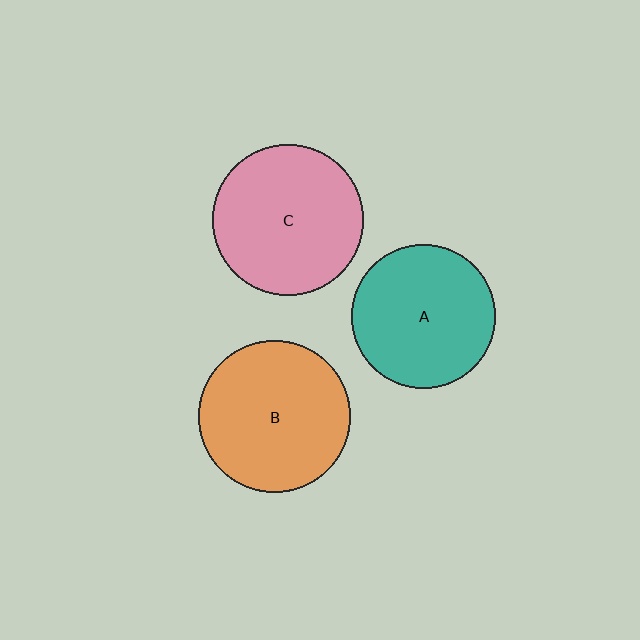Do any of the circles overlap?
No, none of the circles overlap.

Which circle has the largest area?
Circle B (orange).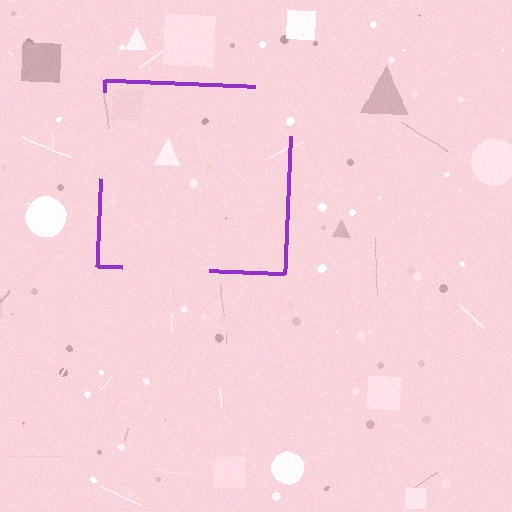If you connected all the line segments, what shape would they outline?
They would outline a square.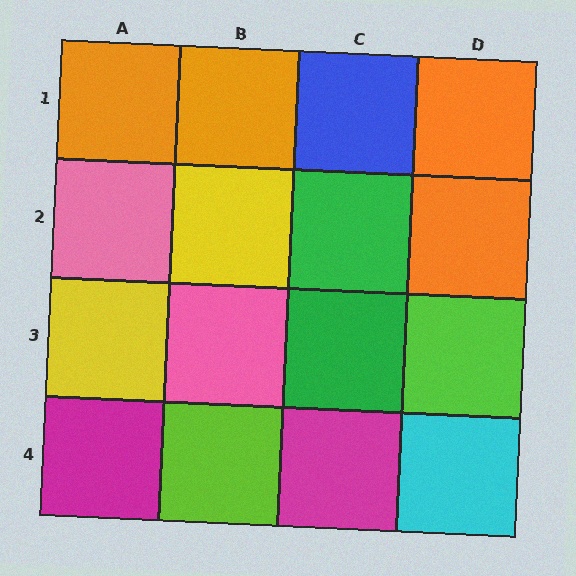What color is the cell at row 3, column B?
Pink.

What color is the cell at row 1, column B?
Orange.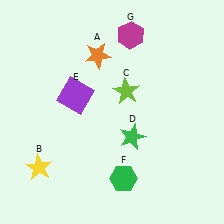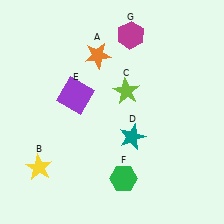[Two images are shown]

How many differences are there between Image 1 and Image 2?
There is 1 difference between the two images.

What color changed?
The star (D) changed from green in Image 1 to teal in Image 2.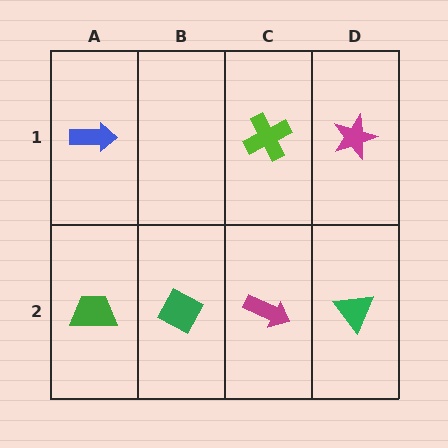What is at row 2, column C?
A magenta arrow.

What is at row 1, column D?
A magenta star.